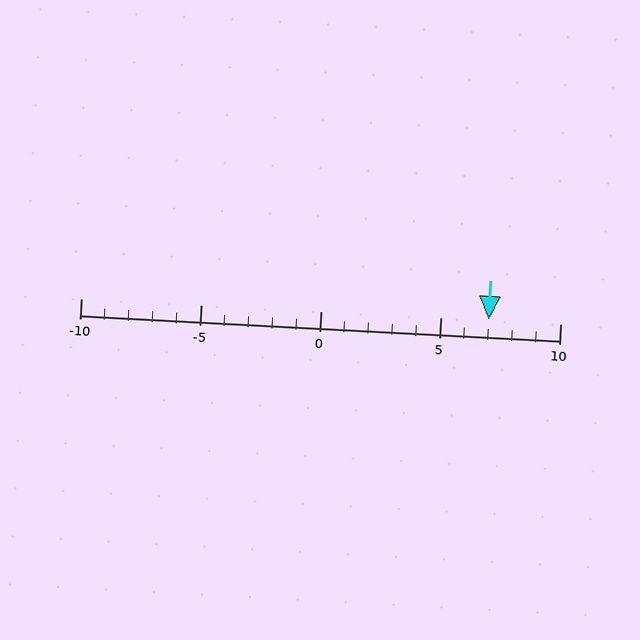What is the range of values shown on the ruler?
The ruler shows values from -10 to 10.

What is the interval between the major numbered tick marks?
The major tick marks are spaced 5 units apart.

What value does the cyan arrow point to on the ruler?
The cyan arrow points to approximately 7.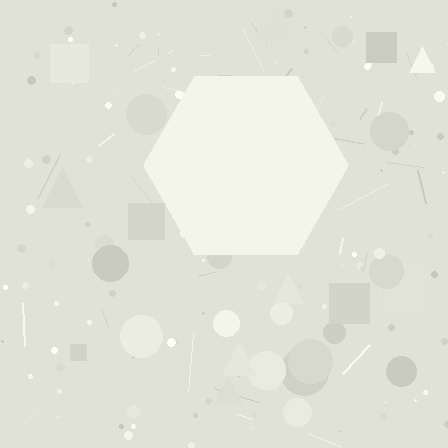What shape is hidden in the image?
A hexagon is hidden in the image.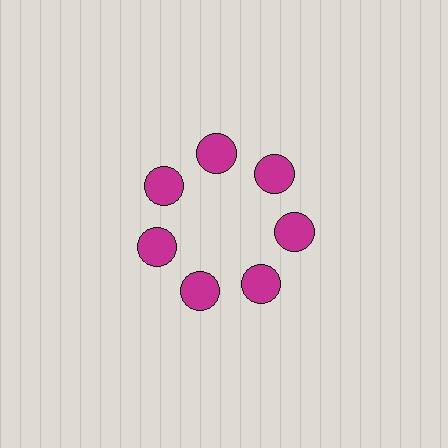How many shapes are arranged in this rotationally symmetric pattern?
There are 7 shapes, arranged in 7 groups of 1.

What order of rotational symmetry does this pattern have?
This pattern has 7-fold rotational symmetry.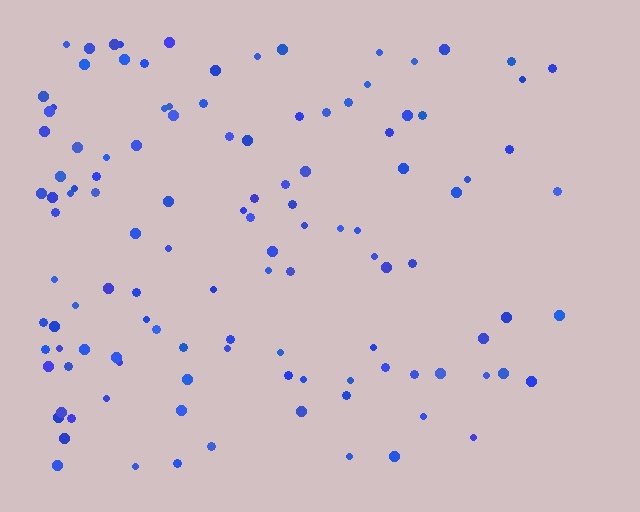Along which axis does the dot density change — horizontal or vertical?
Horizontal.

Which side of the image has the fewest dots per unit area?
The right.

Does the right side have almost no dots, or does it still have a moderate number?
Still a moderate number, just noticeably fewer than the left.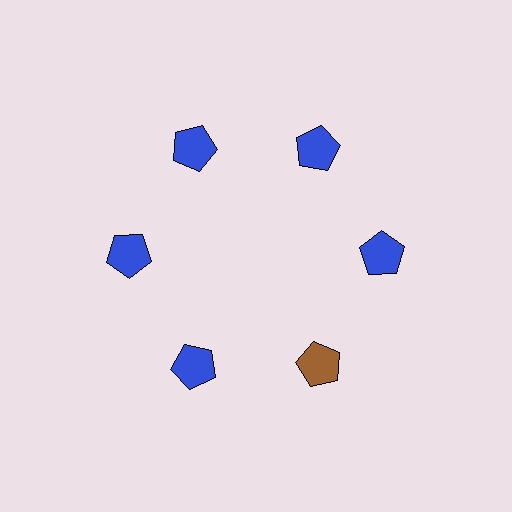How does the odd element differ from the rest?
It has a different color: brown instead of blue.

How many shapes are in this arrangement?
There are 6 shapes arranged in a ring pattern.